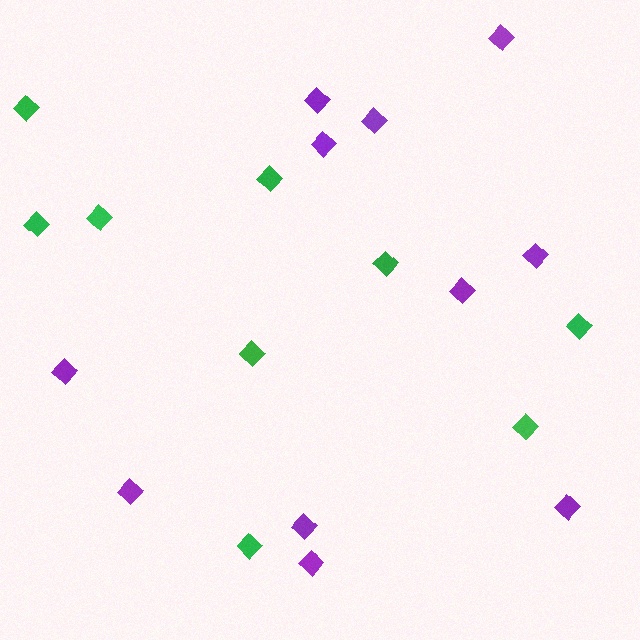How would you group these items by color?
There are 2 groups: one group of green diamonds (9) and one group of purple diamonds (11).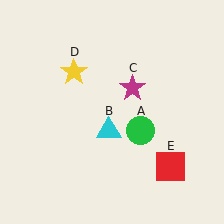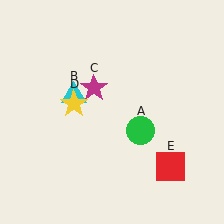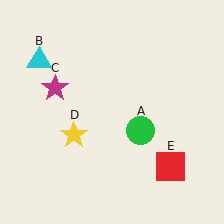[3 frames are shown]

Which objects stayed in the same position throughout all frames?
Green circle (object A) and red square (object E) remained stationary.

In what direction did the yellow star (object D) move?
The yellow star (object D) moved down.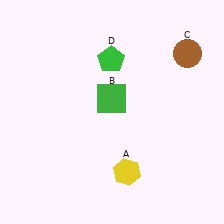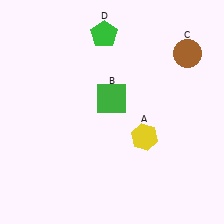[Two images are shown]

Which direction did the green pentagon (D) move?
The green pentagon (D) moved up.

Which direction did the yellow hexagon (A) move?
The yellow hexagon (A) moved up.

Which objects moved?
The objects that moved are: the yellow hexagon (A), the green pentagon (D).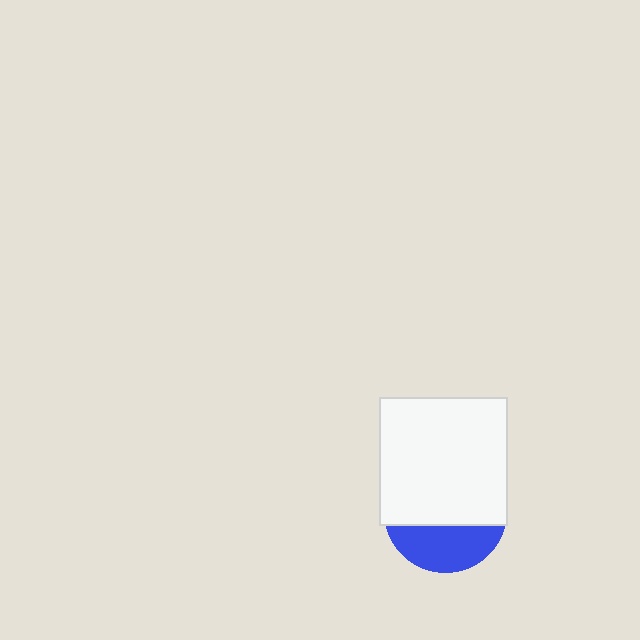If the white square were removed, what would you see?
You would see the complete blue circle.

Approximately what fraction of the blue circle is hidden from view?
Roughly 64% of the blue circle is hidden behind the white square.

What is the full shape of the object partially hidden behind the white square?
The partially hidden object is a blue circle.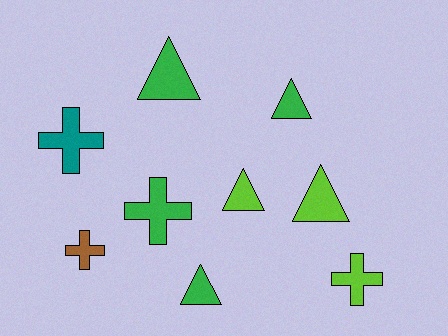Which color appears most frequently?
Green, with 4 objects.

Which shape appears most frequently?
Triangle, with 5 objects.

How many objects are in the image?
There are 9 objects.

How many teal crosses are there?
There is 1 teal cross.